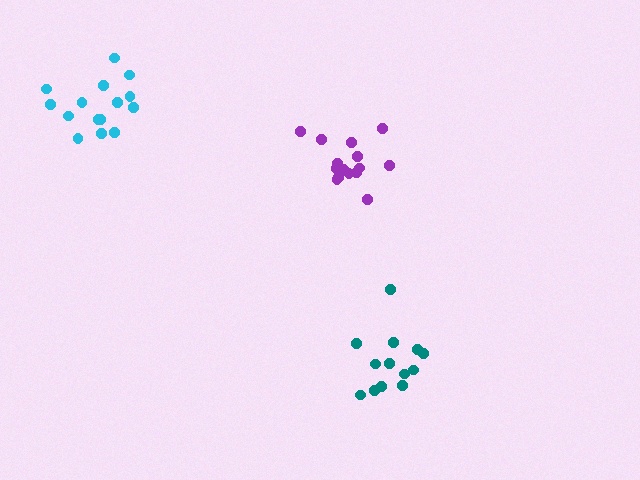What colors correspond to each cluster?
The clusters are colored: cyan, purple, teal.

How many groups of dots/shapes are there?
There are 3 groups.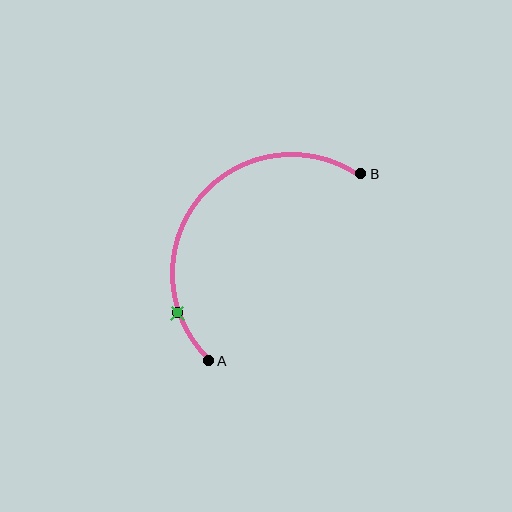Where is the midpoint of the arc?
The arc midpoint is the point on the curve farthest from the straight line joining A and B. It sits above and to the left of that line.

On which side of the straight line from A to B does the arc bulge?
The arc bulges above and to the left of the straight line connecting A and B.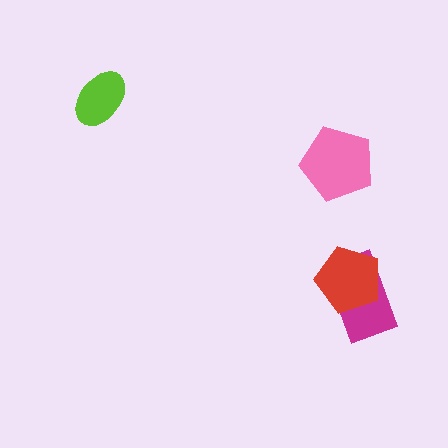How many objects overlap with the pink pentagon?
0 objects overlap with the pink pentagon.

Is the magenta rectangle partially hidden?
Yes, it is partially covered by another shape.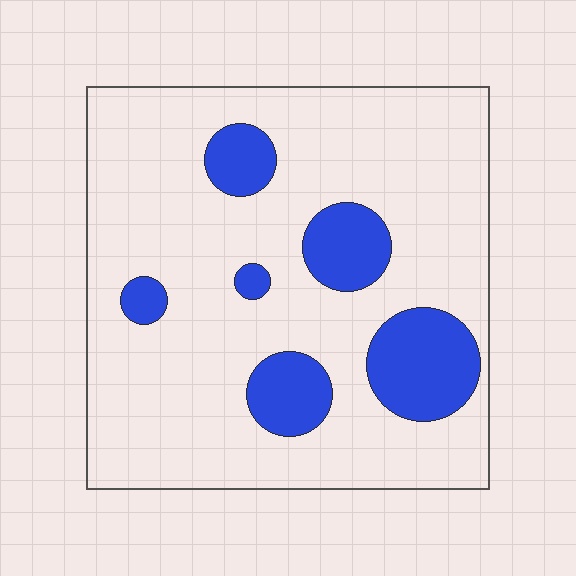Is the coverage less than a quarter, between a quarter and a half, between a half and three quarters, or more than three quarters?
Less than a quarter.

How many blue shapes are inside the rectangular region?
6.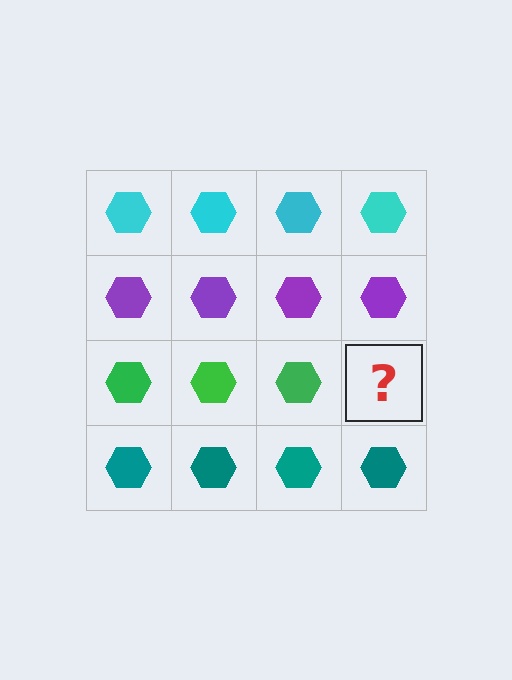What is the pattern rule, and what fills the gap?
The rule is that each row has a consistent color. The gap should be filled with a green hexagon.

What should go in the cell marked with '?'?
The missing cell should contain a green hexagon.